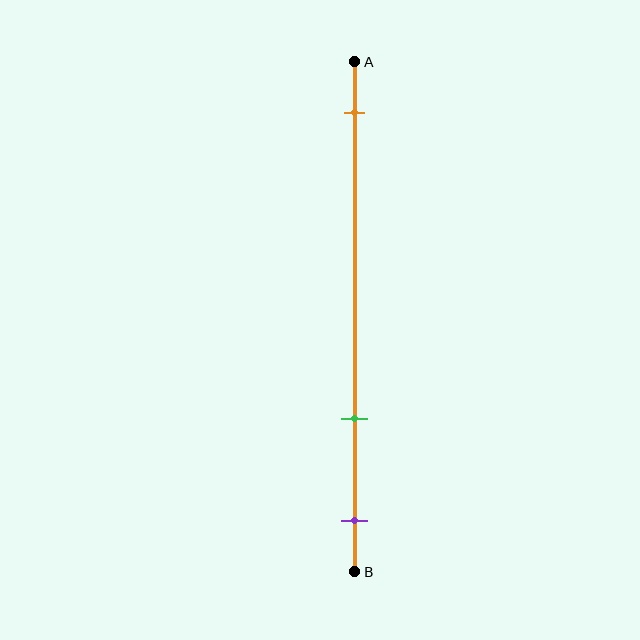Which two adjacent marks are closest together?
The green and purple marks are the closest adjacent pair.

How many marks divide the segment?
There are 3 marks dividing the segment.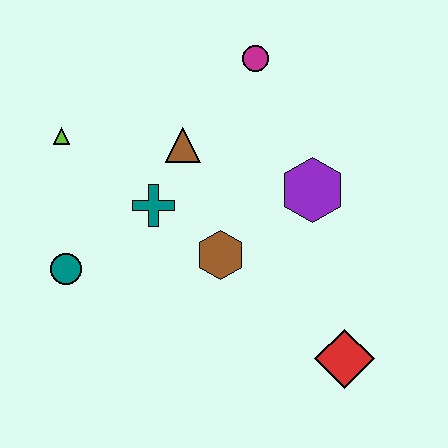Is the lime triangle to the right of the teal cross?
No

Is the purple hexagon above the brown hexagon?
Yes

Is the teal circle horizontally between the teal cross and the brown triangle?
No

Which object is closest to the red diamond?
The brown hexagon is closest to the red diamond.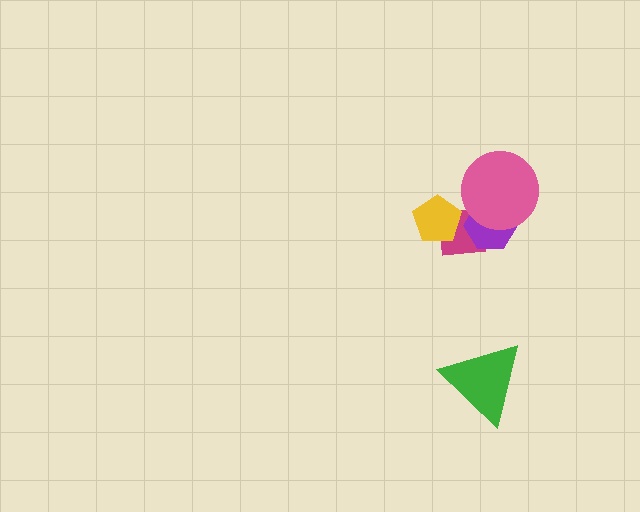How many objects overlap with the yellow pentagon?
1 object overlaps with the yellow pentagon.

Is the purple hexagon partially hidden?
Yes, it is partially covered by another shape.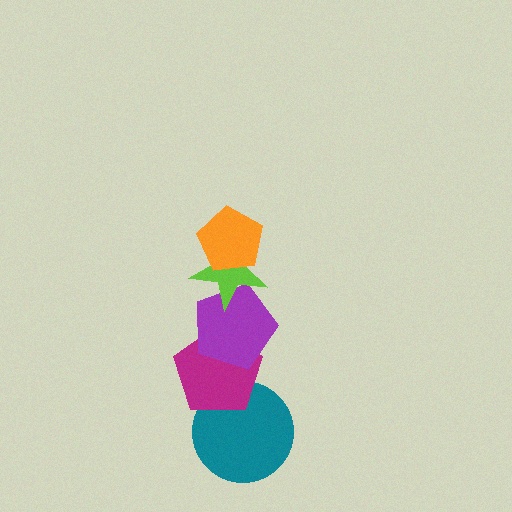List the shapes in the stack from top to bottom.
From top to bottom: the orange pentagon, the lime star, the purple pentagon, the magenta pentagon, the teal circle.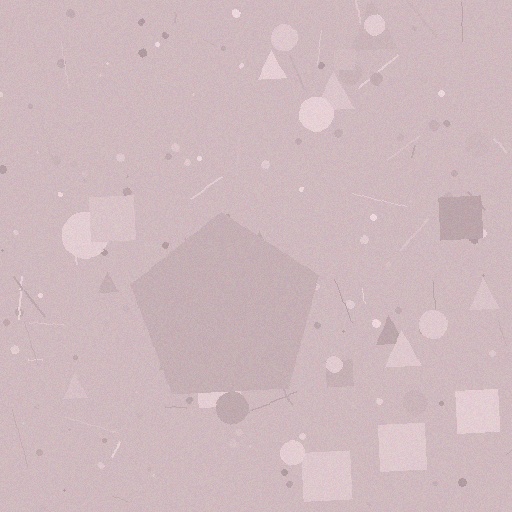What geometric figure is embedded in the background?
A pentagon is embedded in the background.